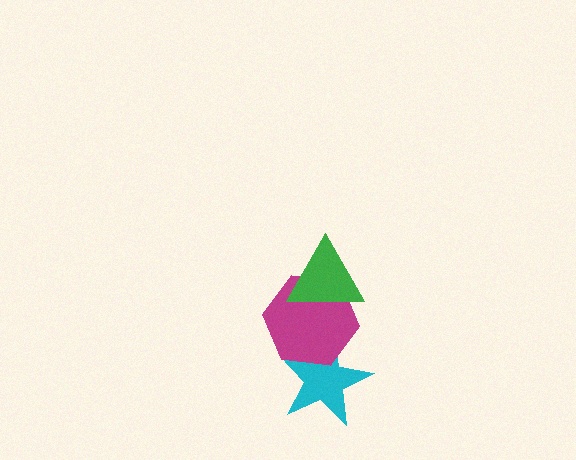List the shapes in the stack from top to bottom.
From top to bottom: the green triangle, the magenta hexagon, the cyan star.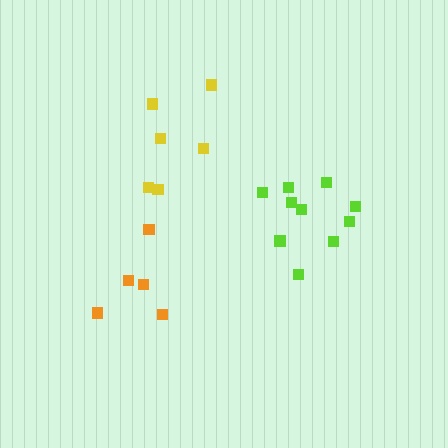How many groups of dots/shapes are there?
There are 3 groups.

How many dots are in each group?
Group 1: 6 dots, Group 2: 10 dots, Group 3: 5 dots (21 total).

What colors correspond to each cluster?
The clusters are colored: yellow, lime, orange.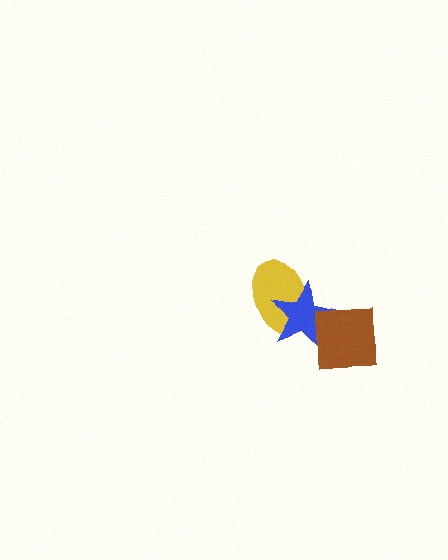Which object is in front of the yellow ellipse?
The blue star is in front of the yellow ellipse.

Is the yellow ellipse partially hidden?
Yes, it is partially covered by another shape.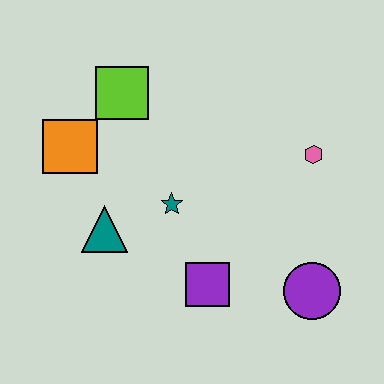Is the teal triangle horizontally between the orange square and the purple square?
Yes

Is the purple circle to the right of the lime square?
Yes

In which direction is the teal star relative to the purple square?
The teal star is above the purple square.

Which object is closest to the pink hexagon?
The purple circle is closest to the pink hexagon.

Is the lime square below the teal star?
No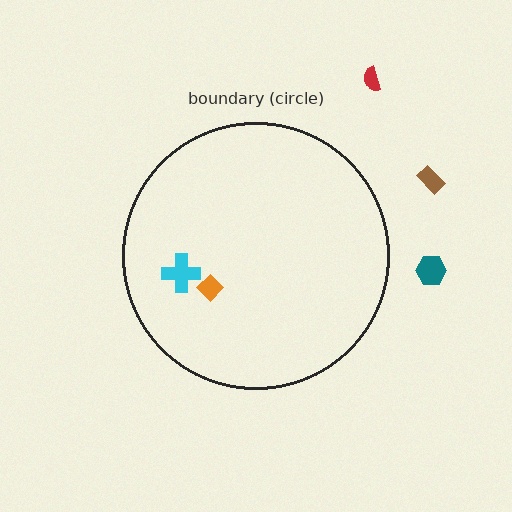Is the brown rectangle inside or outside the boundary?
Outside.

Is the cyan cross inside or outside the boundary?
Inside.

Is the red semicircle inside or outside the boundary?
Outside.